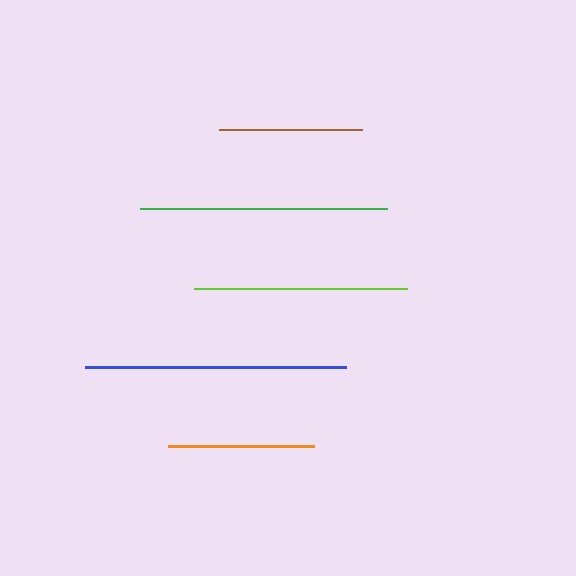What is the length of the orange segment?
The orange segment is approximately 147 pixels long.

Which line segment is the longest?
The blue line is the longest at approximately 261 pixels.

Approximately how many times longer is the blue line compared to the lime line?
The blue line is approximately 1.2 times the length of the lime line.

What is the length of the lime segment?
The lime segment is approximately 213 pixels long.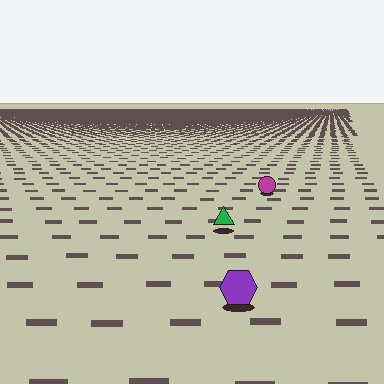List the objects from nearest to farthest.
From nearest to farthest: the purple hexagon, the green triangle, the magenta circle.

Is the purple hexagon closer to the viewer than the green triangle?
Yes. The purple hexagon is closer — you can tell from the texture gradient: the ground texture is coarser near it.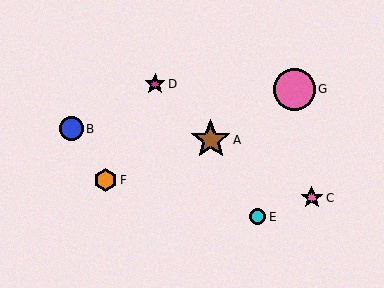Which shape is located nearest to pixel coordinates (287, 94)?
The pink circle (labeled G) at (294, 89) is nearest to that location.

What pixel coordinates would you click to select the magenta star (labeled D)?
Click at (155, 84) to select the magenta star D.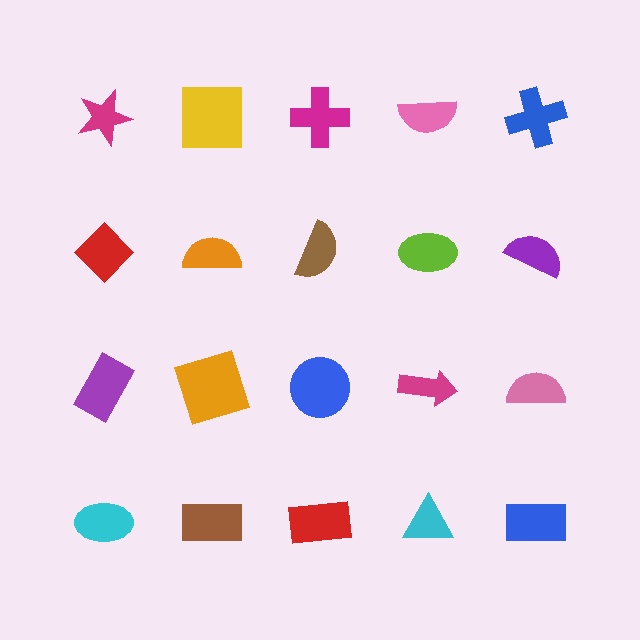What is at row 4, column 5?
A blue rectangle.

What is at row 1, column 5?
A blue cross.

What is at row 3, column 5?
A pink semicircle.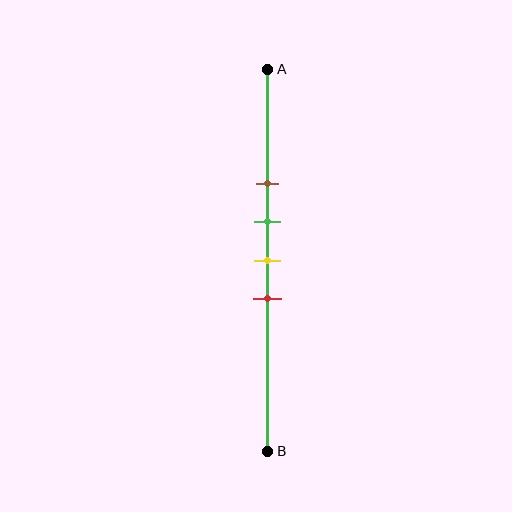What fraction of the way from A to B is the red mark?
The red mark is approximately 60% (0.6) of the way from A to B.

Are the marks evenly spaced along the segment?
Yes, the marks are approximately evenly spaced.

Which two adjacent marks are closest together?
The green and yellow marks are the closest adjacent pair.